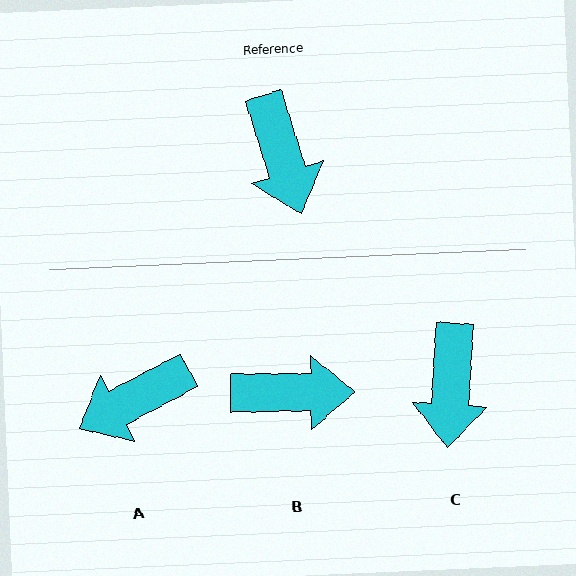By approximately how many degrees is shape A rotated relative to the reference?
Approximately 80 degrees clockwise.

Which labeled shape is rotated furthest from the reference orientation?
A, about 80 degrees away.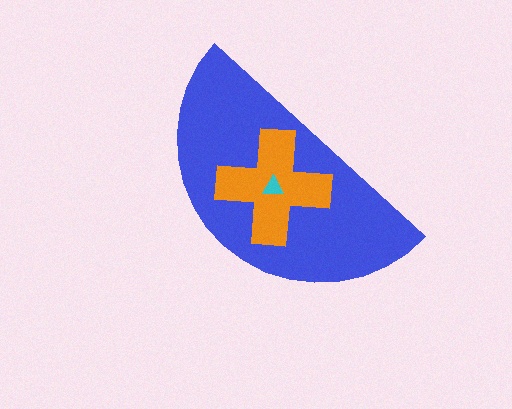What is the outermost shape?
The blue semicircle.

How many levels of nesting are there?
3.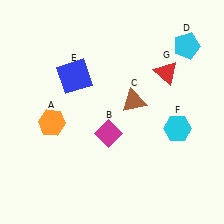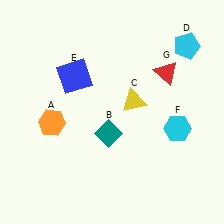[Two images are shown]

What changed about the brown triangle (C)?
In Image 1, C is brown. In Image 2, it changed to yellow.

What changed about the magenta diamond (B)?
In Image 1, B is magenta. In Image 2, it changed to teal.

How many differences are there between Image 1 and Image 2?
There are 2 differences between the two images.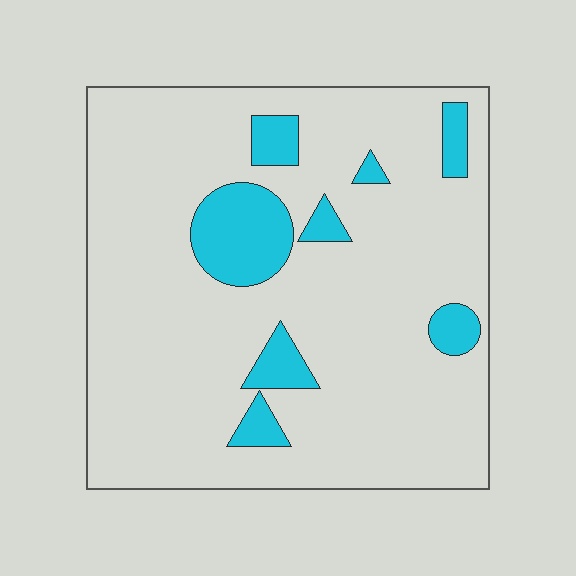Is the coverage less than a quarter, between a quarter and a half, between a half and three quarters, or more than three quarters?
Less than a quarter.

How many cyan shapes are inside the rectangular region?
8.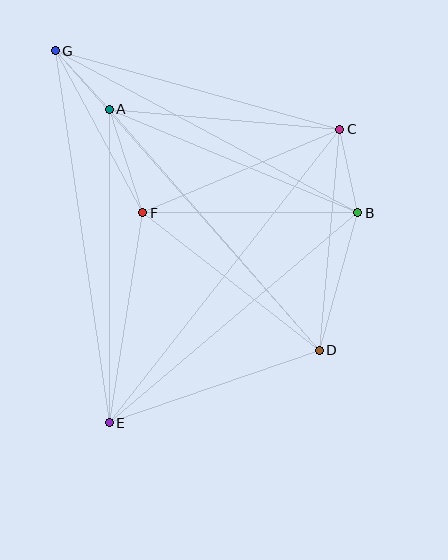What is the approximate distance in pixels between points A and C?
The distance between A and C is approximately 231 pixels.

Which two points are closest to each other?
Points A and G are closest to each other.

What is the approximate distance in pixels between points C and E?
The distance between C and E is approximately 373 pixels.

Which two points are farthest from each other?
Points D and G are farthest from each other.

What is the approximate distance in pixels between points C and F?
The distance between C and F is approximately 214 pixels.